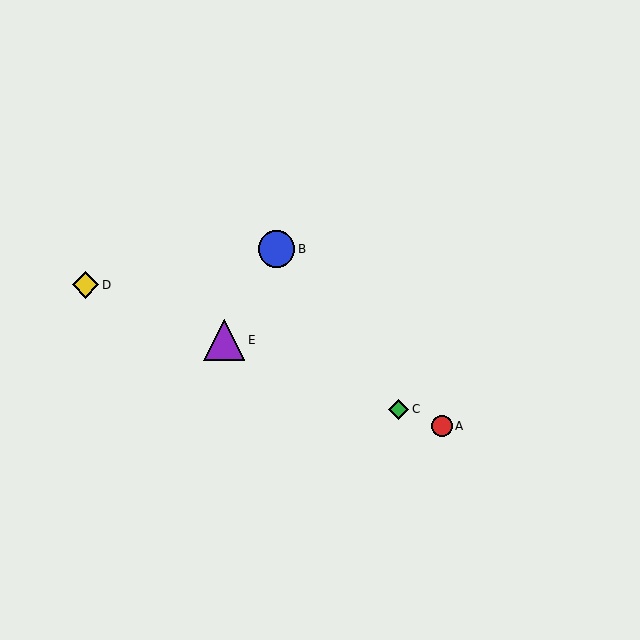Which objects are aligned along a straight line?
Objects A, C, D, E are aligned along a straight line.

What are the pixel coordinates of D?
Object D is at (85, 285).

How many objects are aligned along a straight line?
4 objects (A, C, D, E) are aligned along a straight line.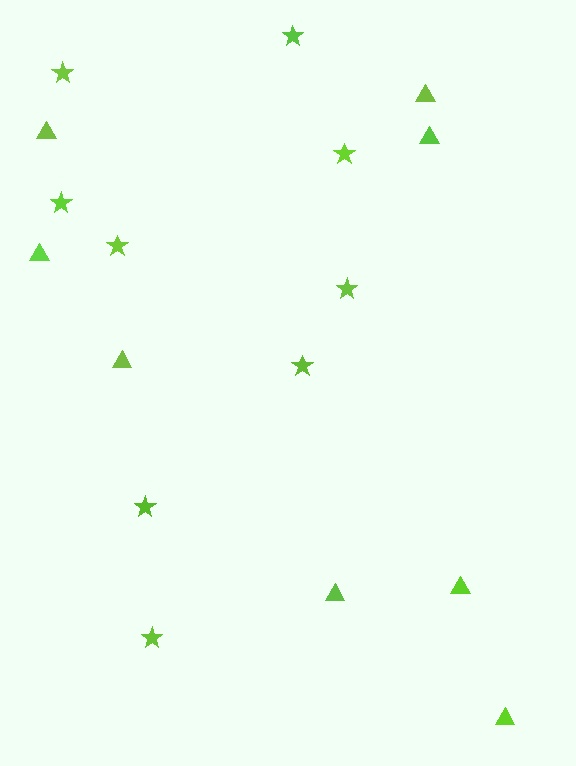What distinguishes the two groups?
There are 2 groups: one group of stars (9) and one group of triangles (8).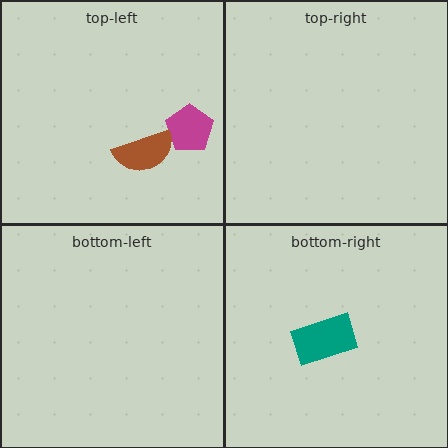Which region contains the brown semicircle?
The top-left region.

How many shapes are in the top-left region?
2.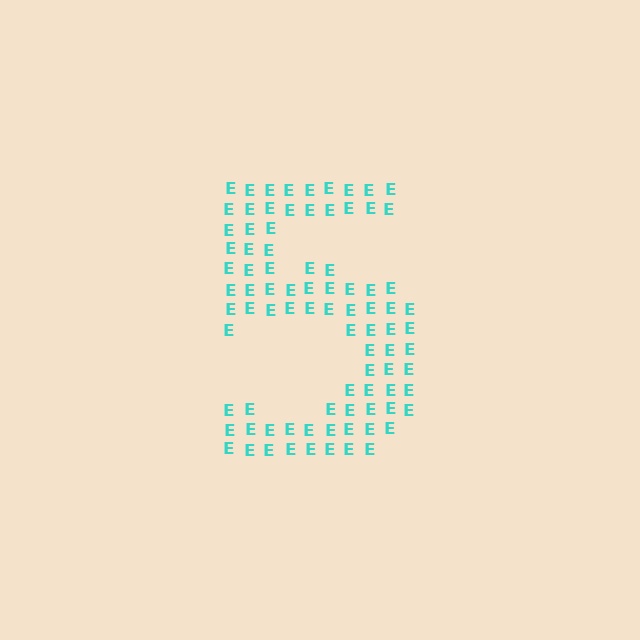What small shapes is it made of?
It is made of small letter E's.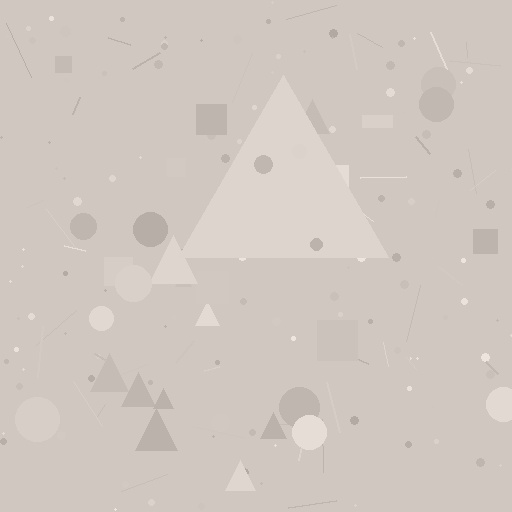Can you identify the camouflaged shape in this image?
The camouflaged shape is a triangle.